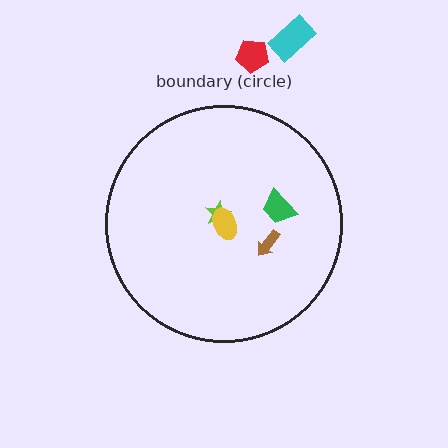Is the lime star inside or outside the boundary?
Inside.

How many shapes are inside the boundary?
4 inside, 2 outside.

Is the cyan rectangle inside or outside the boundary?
Outside.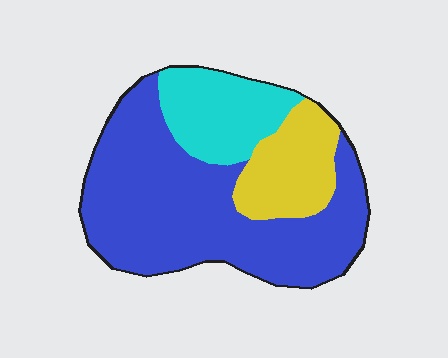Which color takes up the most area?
Blue, at roughly 60%.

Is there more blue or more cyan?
Blue.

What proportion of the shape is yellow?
Yellow covers around 20% of the shape.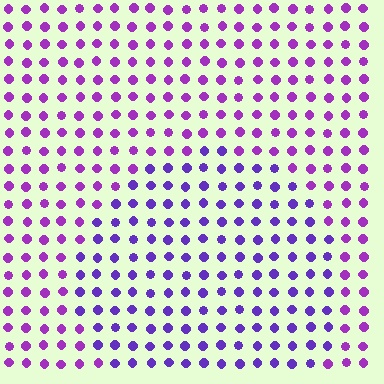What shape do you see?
I see a circle.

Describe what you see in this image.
The image is filled with small purple elements in a uniform arrangement. A circle-shaped region is visible where the elements are tinted to a slightly different hue, forming a subtle color boundary.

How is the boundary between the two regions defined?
The boundary is defined purely by a slight shift in hue (about 27 degrees). Spacing, size, and orientation are identical on both sides.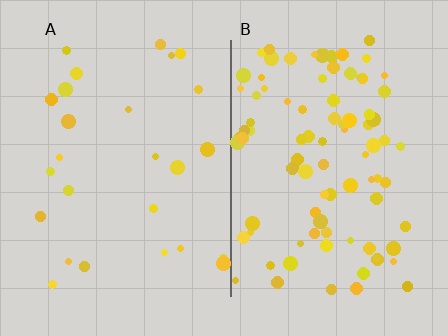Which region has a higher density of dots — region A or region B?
B (the right).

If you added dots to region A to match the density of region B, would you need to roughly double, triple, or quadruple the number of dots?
Approximately quadruple.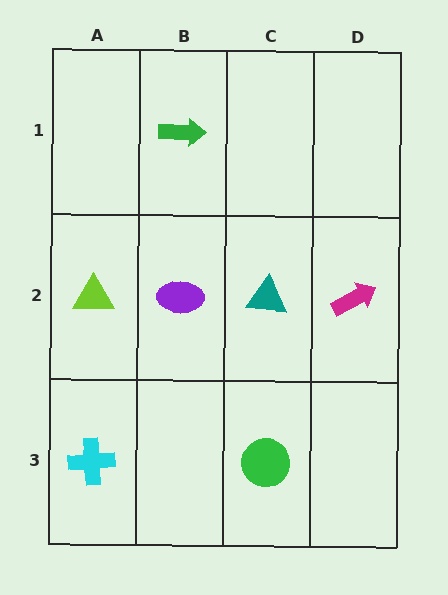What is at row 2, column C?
A teal triangle.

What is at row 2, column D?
A magenta arrow.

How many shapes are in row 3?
2 shapes.